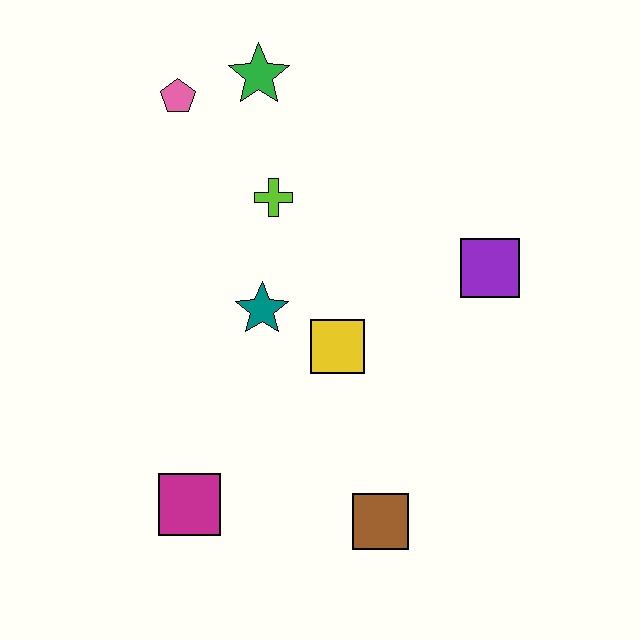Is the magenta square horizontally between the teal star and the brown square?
No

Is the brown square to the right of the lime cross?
Yes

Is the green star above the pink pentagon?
Yes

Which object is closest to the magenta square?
The brown square is closest to the magenta square.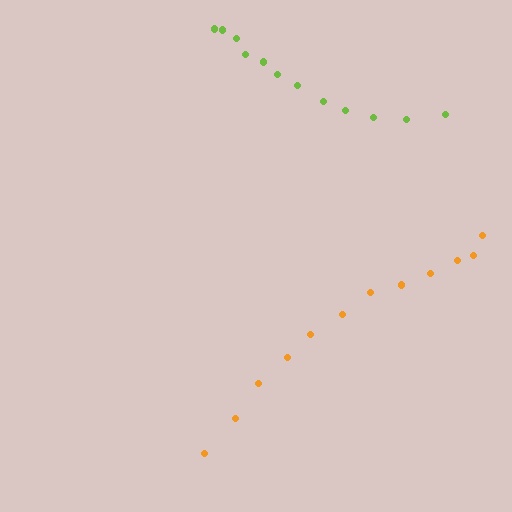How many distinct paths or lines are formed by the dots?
There are 2 distinct paths.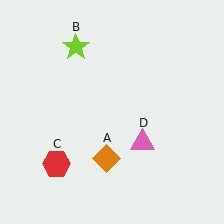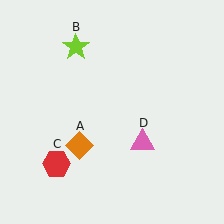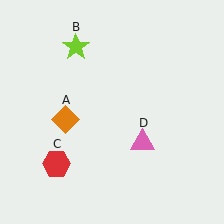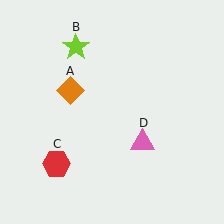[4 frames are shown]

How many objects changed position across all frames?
1 object changed position: orange diamond (object A).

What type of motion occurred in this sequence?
The orange diamond (object A) rotated clockwise around the center of the scene.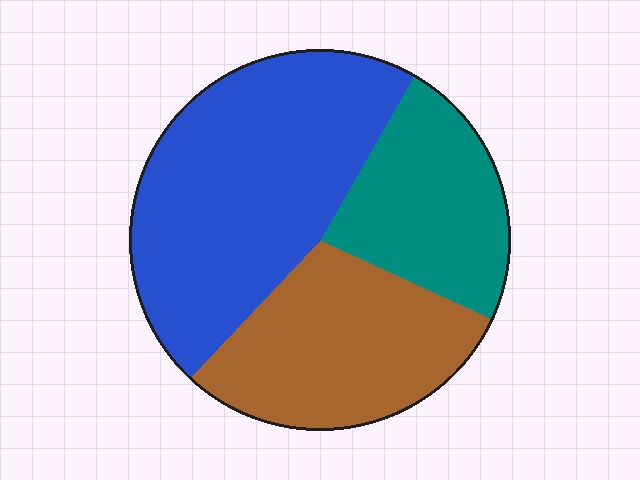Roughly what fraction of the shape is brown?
Brown covers about 30% of the shape.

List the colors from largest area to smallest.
From largest to smallest: blue, brown, teal.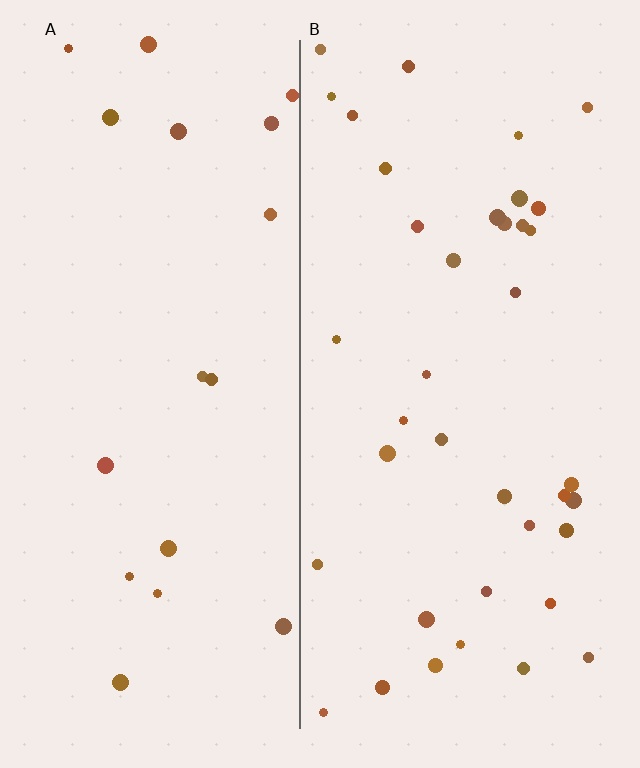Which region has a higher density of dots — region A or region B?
B (the right).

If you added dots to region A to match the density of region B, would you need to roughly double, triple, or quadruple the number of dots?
Approximately double.